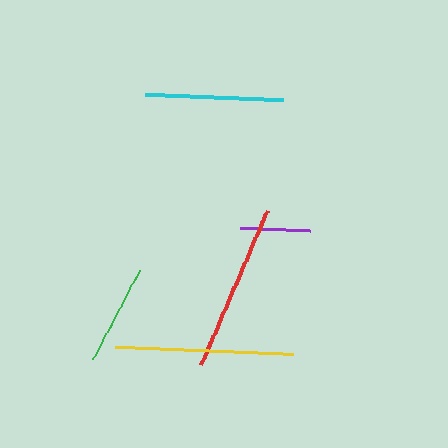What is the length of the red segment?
The red segment is approximately 169 pixels long.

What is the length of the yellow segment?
The yellow segment is approximately 178 pixels long.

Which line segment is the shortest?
The purple line is the shortest at approximately 70 pixels.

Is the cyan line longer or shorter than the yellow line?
The yellow line is longer than the cyan line.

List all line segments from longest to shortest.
From longest to shortest: yellow, red, cyan, green, purple.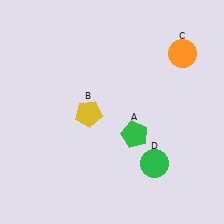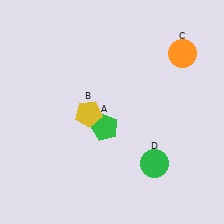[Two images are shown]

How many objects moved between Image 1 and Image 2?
1 object moved between the two images.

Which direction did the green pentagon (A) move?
The green pentagon (A) moved left.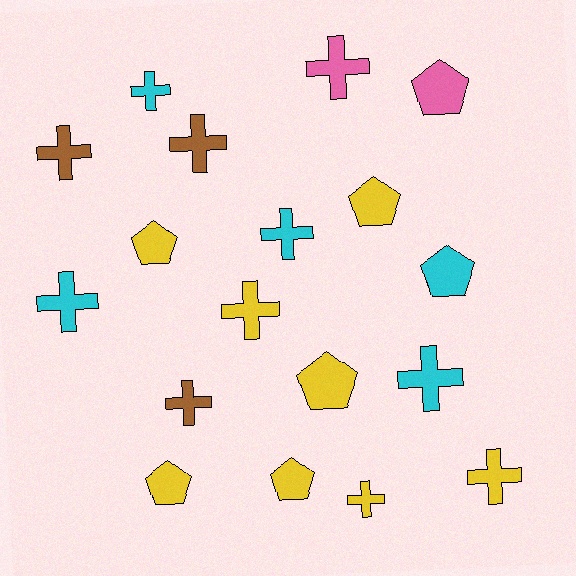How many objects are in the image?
There are 18 objects.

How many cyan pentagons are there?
There is 1 cyan pentagon.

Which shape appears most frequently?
Cross, with 11 objects.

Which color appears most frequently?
Yellow, with 8 objects.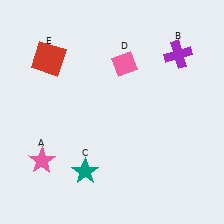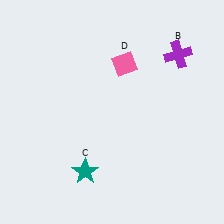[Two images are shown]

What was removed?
The pink star (A), the red square (E) were removed in Image 2.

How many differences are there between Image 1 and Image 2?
There are 2 differences between the two images.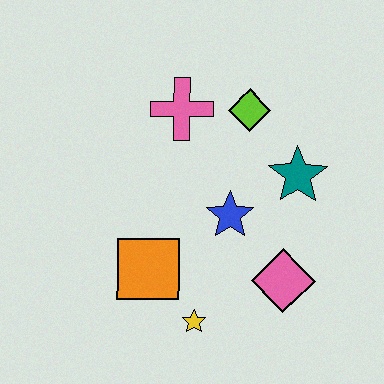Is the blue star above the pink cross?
No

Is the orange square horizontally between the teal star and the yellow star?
No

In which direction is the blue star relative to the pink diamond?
The blue star is above the pink diamond.